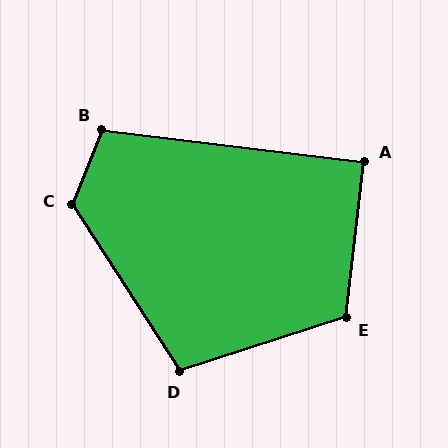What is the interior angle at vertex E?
Approximately 115 degrees (obtuse).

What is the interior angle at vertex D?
Approximately 105 degrees (obtuse).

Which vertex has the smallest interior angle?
A, at approximately 90 degrees.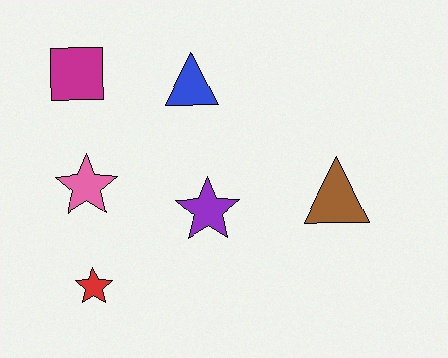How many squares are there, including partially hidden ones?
There is 1 square.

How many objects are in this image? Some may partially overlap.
There are 6 objects.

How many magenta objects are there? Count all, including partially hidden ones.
There is 1 magenta object.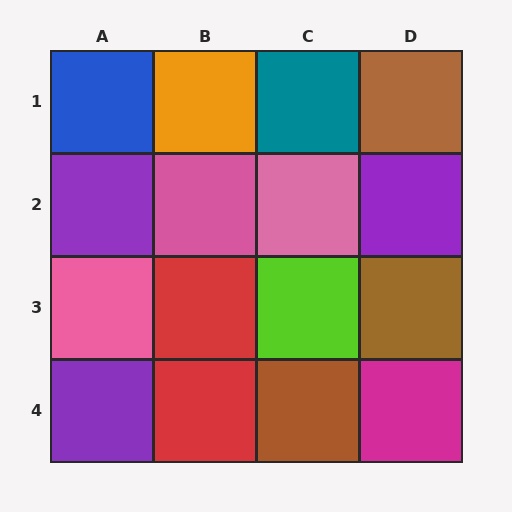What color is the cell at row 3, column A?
Pink.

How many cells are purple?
3 cells are purple.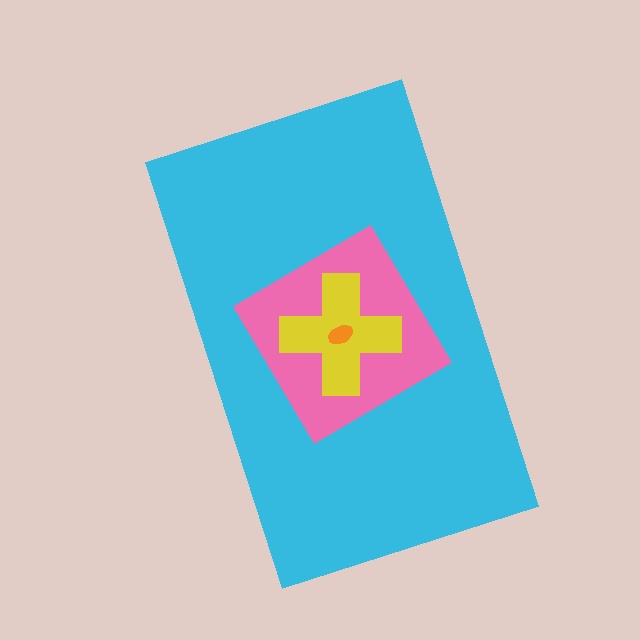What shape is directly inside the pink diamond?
The yellow cross.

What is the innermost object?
The orange ellipse.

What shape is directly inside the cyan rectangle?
The pink diamond.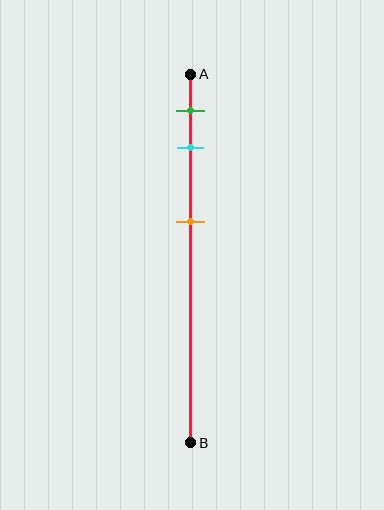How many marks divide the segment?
There are 3 marks dividing the segment.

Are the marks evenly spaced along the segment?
No, the marks are not evenly spaced.